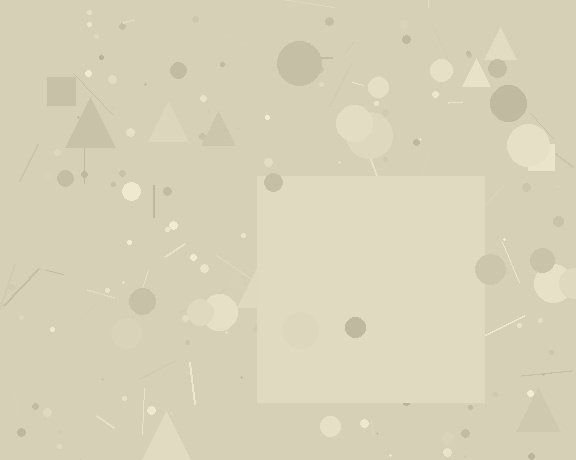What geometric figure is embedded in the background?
A square is embedded in the background.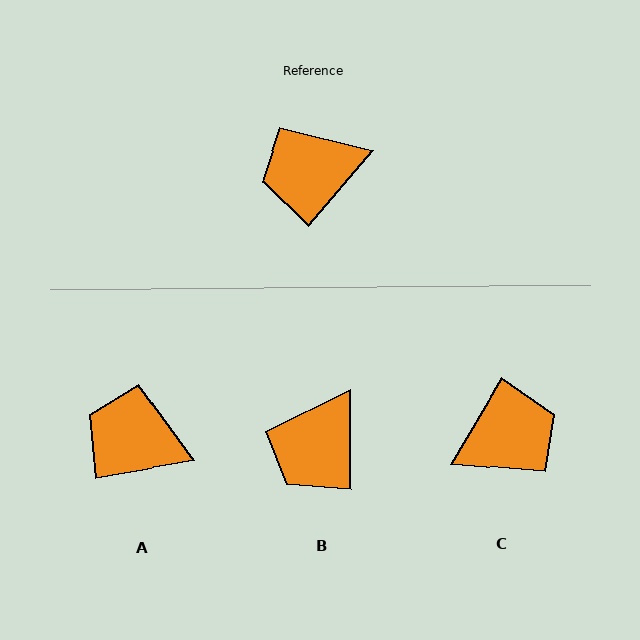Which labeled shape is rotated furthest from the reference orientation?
C, about 171 degrees away.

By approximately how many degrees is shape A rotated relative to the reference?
Approximately 40 degrees clockwise.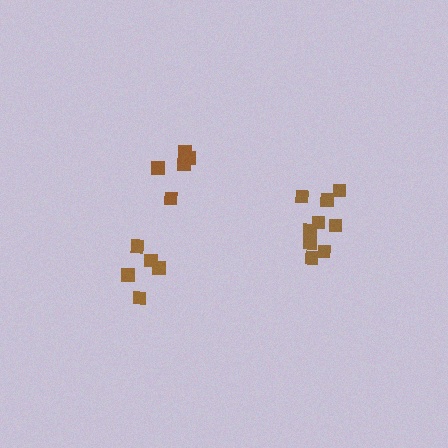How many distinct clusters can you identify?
There are 3 distinct clusters.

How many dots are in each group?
Group 1: 5 dots, Group 2: 5 dots, Group 3: 10 dots (20 total).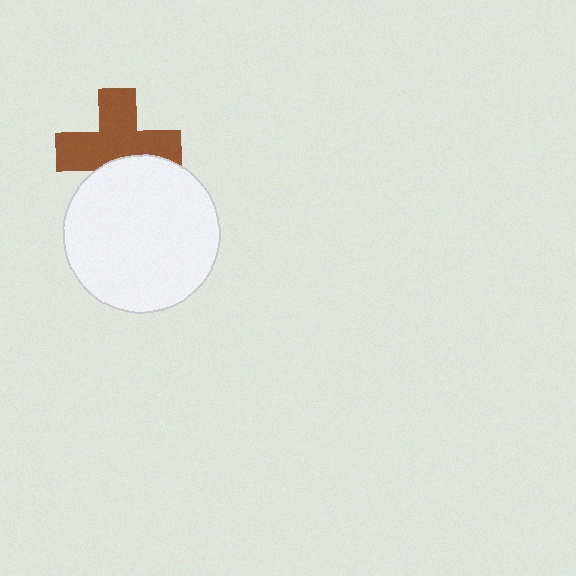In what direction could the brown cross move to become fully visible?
The brown cross could move up. That would shift it out from behind the white circle entirely.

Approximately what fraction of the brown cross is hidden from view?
Roughly 31% of the brown cross is hidden behind the white circle.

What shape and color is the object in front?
The object in front is a white circle.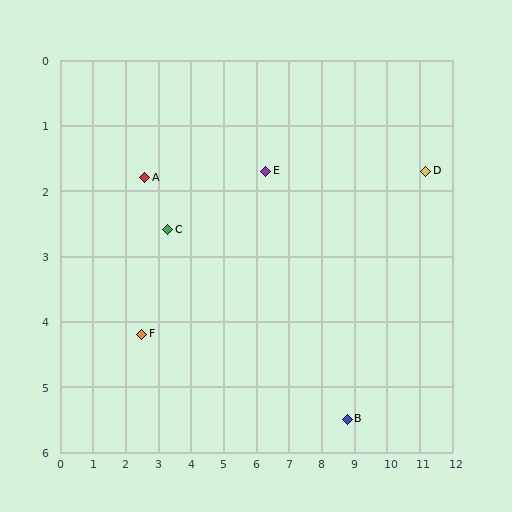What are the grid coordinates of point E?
Point E is at approximately (6.3, 1.7).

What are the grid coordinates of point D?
Point D is at approximately (11.2, 1.7).